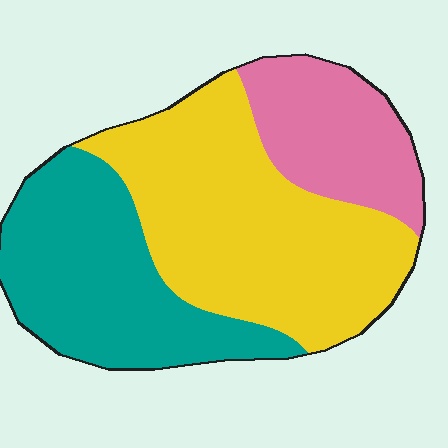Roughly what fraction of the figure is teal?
Teal takes up between a quarter and a half of the figure.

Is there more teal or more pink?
Teal.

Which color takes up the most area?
Yellow, at roughly 45%.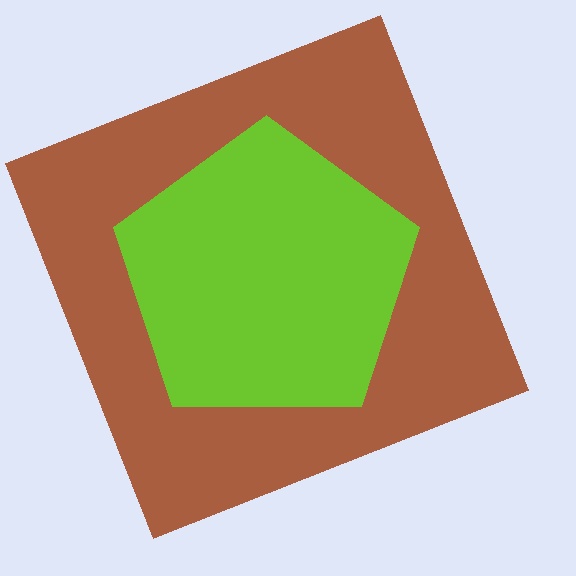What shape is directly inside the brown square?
The lime pentagon.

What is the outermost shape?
The brown square.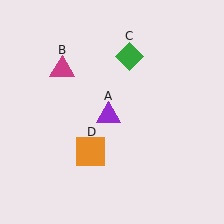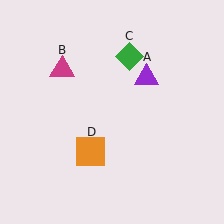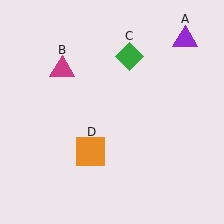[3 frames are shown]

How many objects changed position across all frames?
1 object changed position: purple triangle (object A).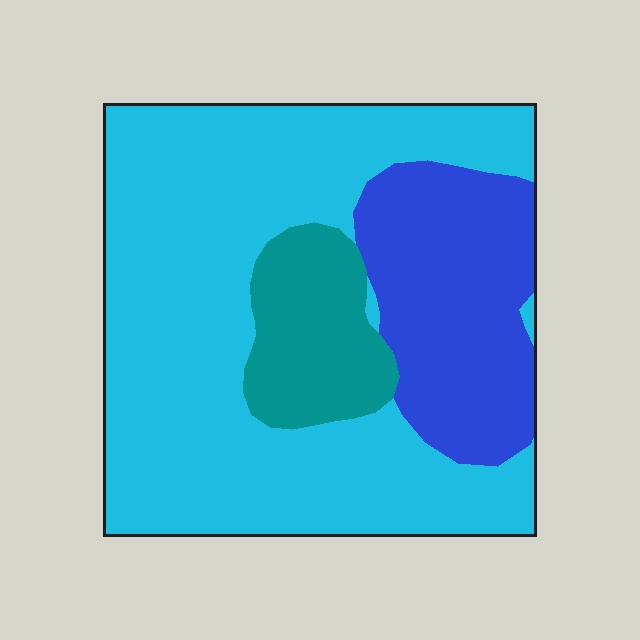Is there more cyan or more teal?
Cyan.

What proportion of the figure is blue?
Blue takes up about one quarter (1/4) of the figure.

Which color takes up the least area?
Teal, at roughly 15%.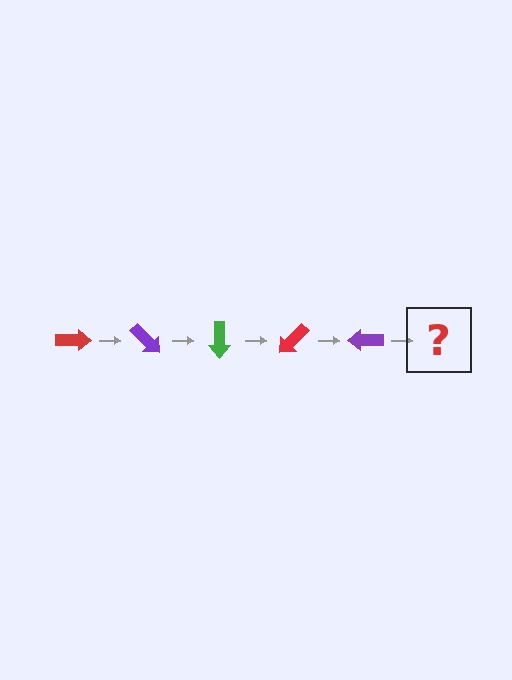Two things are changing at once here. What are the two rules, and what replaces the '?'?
The two rules are that it rotates 45 degrees each step and the color cycles through red, purple, and green. The '?' should be a green arrow, rotated 225 degrees from the start.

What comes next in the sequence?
The next element should be a green arrow, rotated 225 degrees from the start.